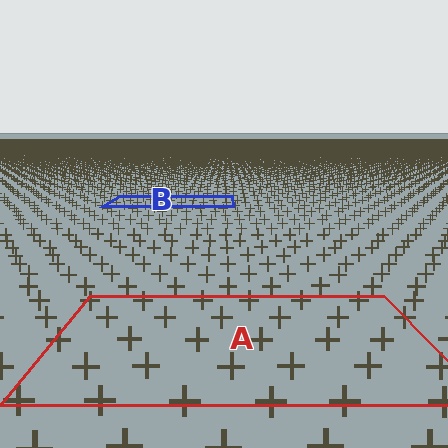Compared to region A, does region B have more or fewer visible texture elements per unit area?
Region B has more texture elements per unit area — they are packed more densely because it is farther away.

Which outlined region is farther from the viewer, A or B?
Region B is farther from the viewer — the texture elements inside it appear smaller and more densely packed.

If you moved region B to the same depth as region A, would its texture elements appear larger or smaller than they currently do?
They would appear larger. At a closer depth, the same texture elements are projected at a bigger on-screen size.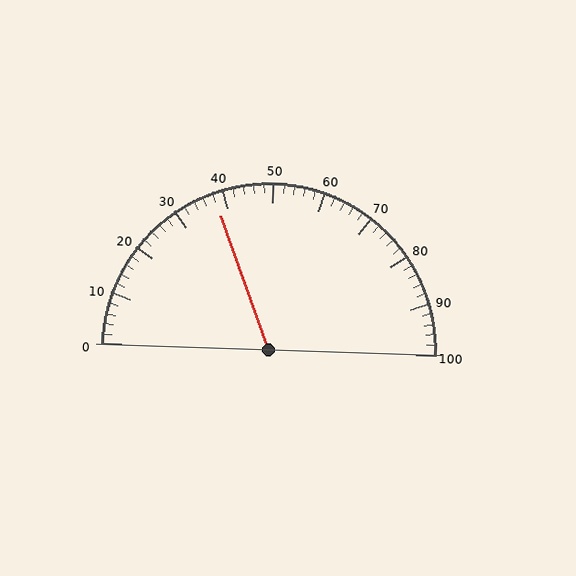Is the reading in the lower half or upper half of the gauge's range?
The reading is in the lower half of the range (0 to 100).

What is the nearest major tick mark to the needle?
The nearest major tick mark is 40.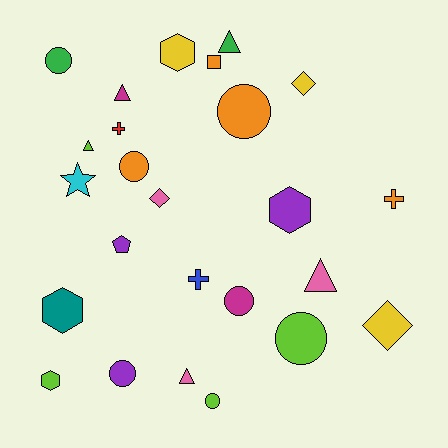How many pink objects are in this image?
There are 3 pink objects.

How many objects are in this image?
There are 25 objects.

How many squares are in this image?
There is 1 square.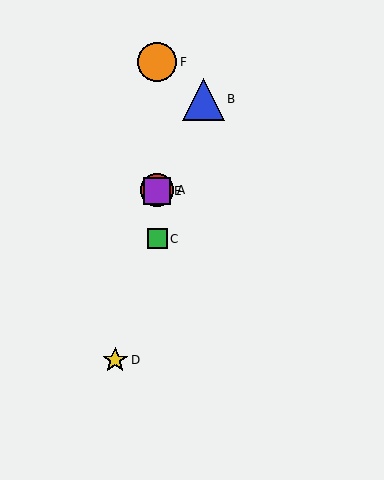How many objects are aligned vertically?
4 objects (A, C, E, F) are aligned vertically.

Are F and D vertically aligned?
No, F is at x≈157 and D is at x≈115.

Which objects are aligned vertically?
Objects A, C, E, F are aligned vertically.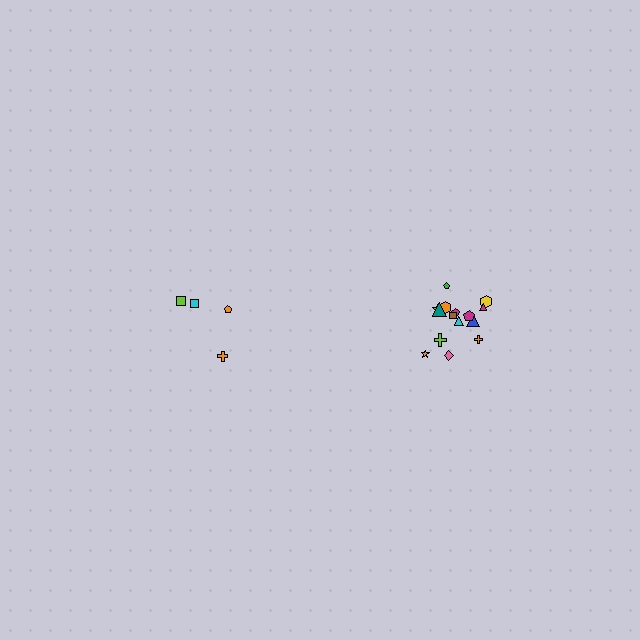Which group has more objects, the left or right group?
The right group.